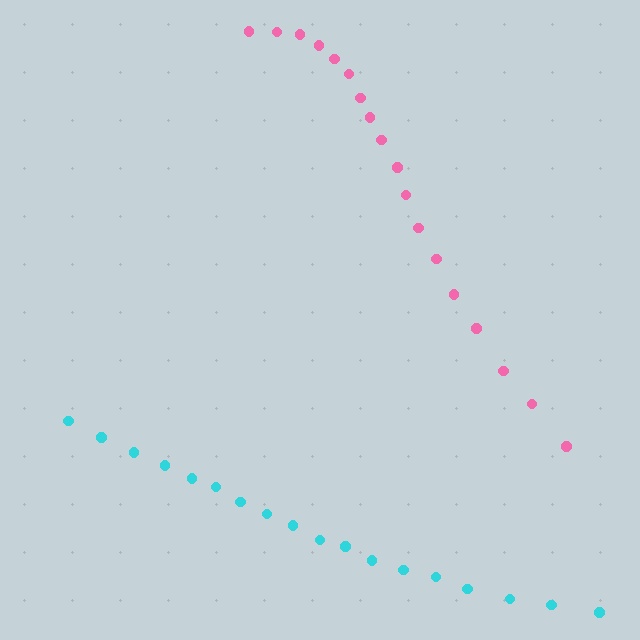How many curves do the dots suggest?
There are 2 distinct paths.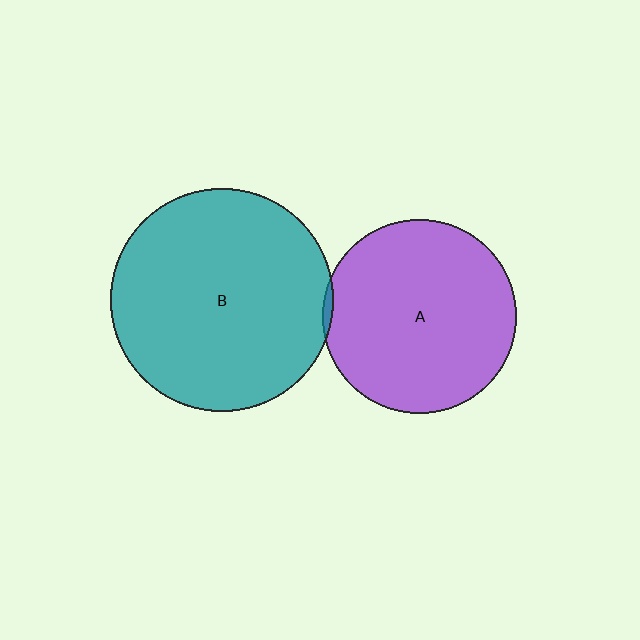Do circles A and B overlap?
Yes.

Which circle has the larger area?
Circle B (teal).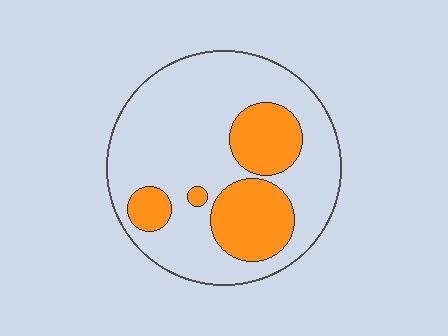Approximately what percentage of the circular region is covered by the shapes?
Approximately 25%.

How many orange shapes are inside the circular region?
4.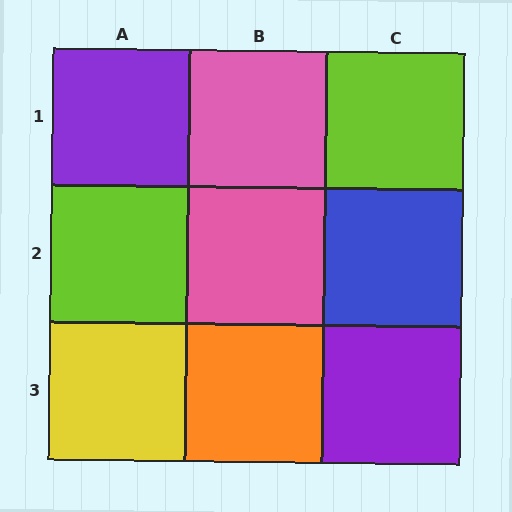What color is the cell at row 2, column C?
Blue.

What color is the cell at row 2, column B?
Pink.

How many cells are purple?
2 cells are purple.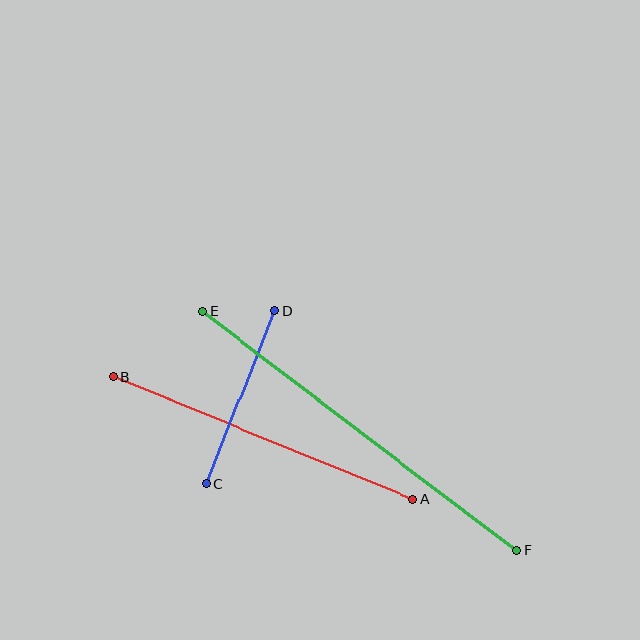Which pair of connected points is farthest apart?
Points E and F are farthest apart.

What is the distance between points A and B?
The distance is approximately 324 pixels.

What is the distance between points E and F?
The distance is approximately 394 pixels.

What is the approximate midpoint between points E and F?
The midpoint is at approximately (360, 431) pixels.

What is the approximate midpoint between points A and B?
The midpoint is at approximately (263, 438) pixels.